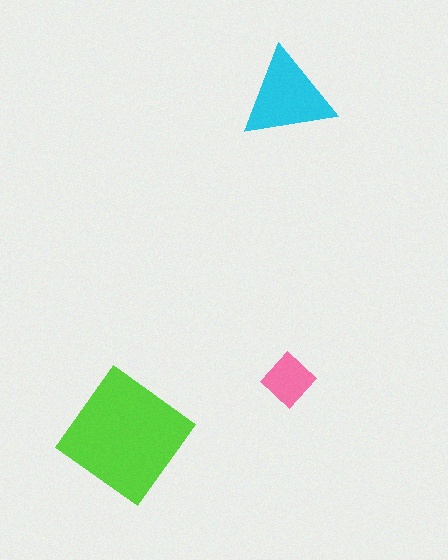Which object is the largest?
The lime diamond.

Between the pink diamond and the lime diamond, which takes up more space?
The lime diamond.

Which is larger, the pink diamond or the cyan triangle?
The cyan triangle.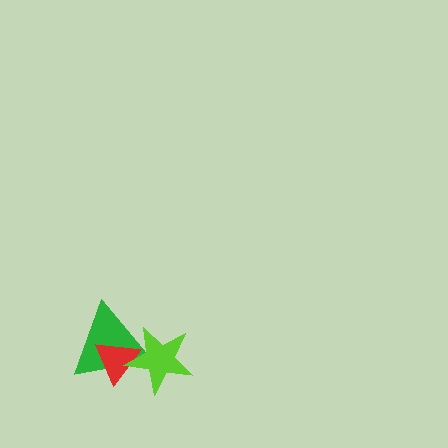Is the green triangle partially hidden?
Yes, it is partially covered by another shape.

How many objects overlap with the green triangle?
2 objects overlap with the green triangle.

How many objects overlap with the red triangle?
2 objects overlap with the red triangle.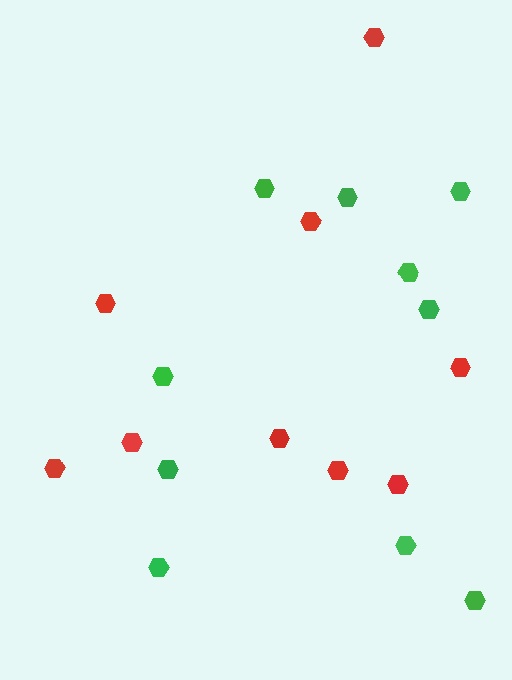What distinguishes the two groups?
There are 2 groups: one group of green hexagons (10) and one group of red hexagons (9).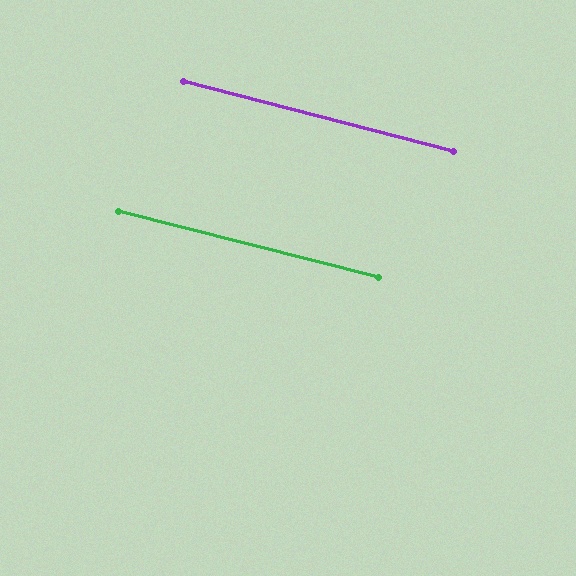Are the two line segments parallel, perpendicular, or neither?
Parallel — their directions differ by only 0.2°.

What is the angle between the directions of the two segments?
Approximately 0 degrees.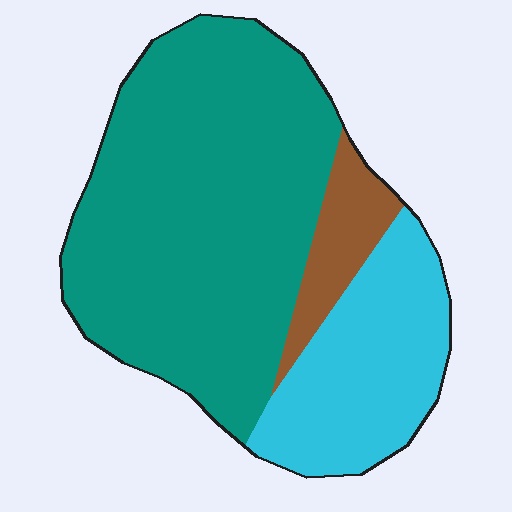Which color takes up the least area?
Brown, at roughly 10%.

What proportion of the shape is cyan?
Cyan covers about 25% of the shape.